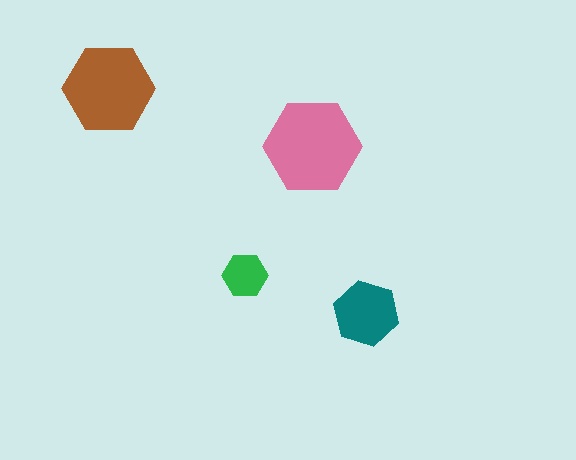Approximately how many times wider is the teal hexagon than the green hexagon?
About 1.5 times wider.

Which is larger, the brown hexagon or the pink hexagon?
The pink one.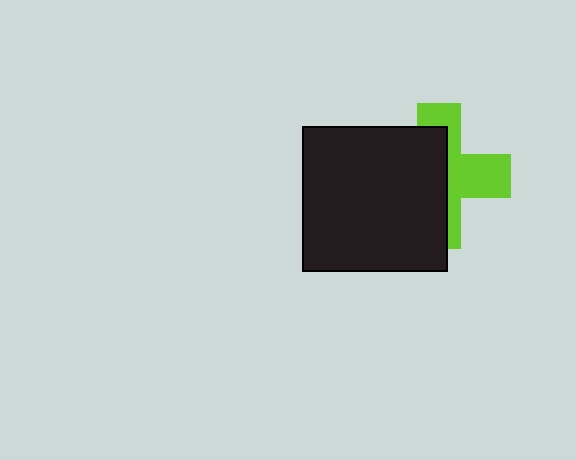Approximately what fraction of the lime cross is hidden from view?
Roughly 55% of the lime cross is hidden behind the black square.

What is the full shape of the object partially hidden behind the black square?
The partially hidden object is a lime cross.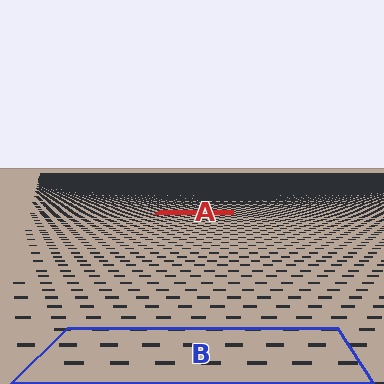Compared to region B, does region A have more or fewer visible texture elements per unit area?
Region A has more texture elements per unit area — they are packed more densely because it is farther away.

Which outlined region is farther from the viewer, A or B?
Region A is farther from the viewer — the texture elements inside it appear smaller and more densely packed.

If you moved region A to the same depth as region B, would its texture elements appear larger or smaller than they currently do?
They would appear larger. At a closer depth, the same texture elements are projected at a bigger on-screen size.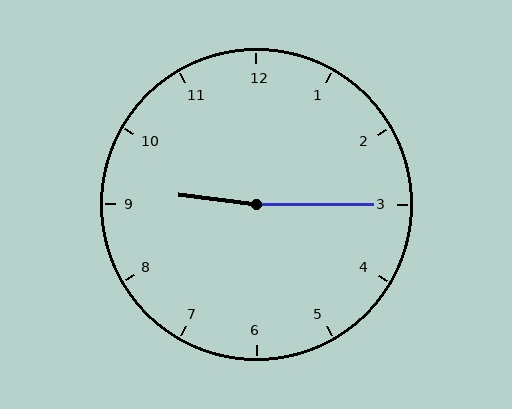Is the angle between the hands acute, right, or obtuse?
It is obtuse.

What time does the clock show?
9:15.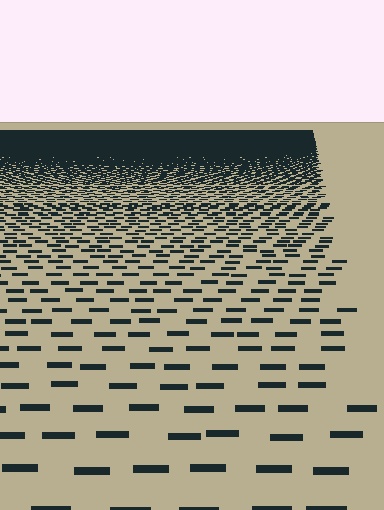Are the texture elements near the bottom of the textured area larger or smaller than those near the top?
Larger. Near the bottom, elements are closer to the viewer and appear at a bigger on-screen size.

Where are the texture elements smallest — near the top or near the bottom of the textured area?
Near the top.